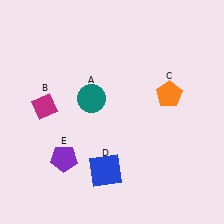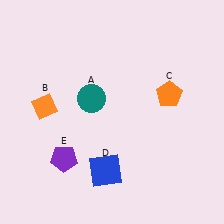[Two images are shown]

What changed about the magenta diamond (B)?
In Image 1, B is magenta. In Image 2, it changed to orange.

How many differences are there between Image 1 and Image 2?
There is 1 difference between the two images.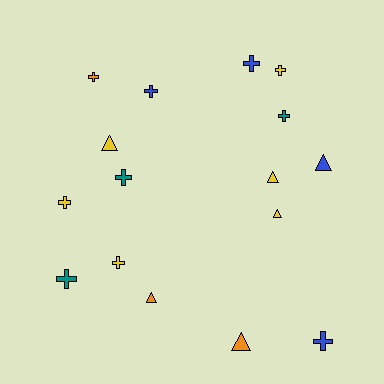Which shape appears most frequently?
Cross, with 10 objects.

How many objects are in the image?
There are 16 objects.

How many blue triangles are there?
There is 1 blue triangle.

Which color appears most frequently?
Yellow, with 6 objects.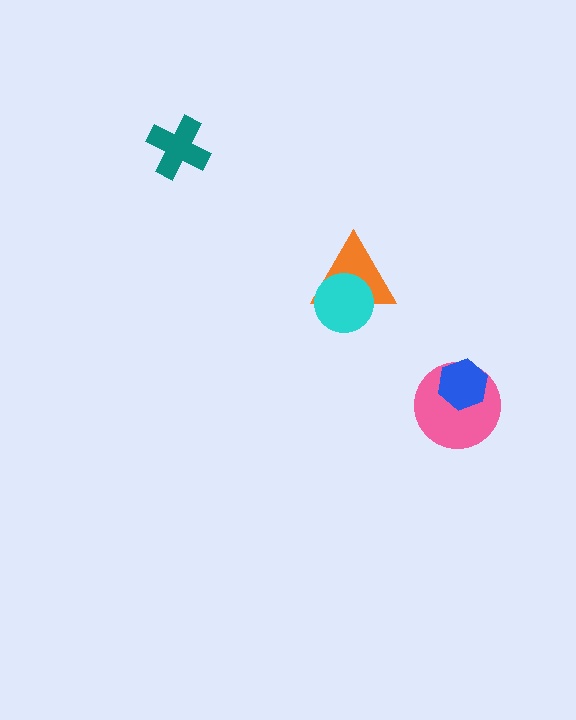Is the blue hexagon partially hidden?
No, no other shape covers it.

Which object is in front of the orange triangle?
The cyan circle is in front of the orange triangle.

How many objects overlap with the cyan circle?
1 object overlaps with the cyan circle.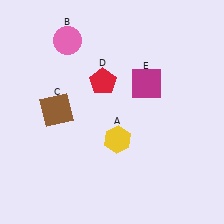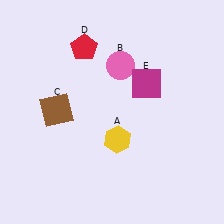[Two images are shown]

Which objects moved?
The objects that moved are: the pink circle (B), the red pentagon (D).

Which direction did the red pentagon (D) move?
The red pentagon (D) moved up.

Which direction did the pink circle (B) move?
The pink circle (B) moved right.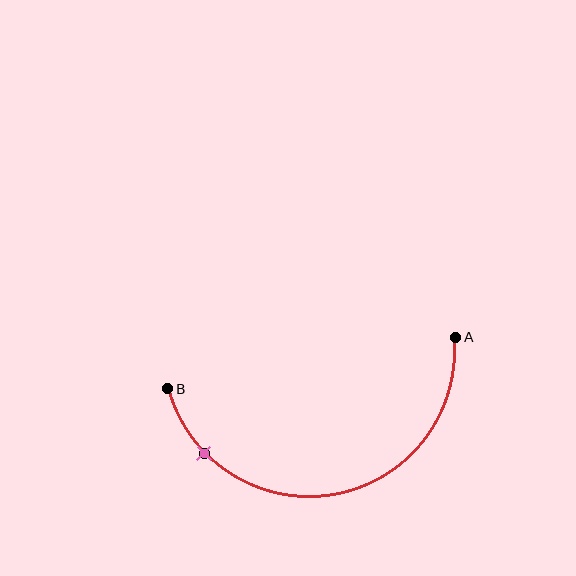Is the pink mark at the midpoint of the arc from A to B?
No. The pink mark lies on the arc but is closer to endpoint B. The arc midpoint would be at the point on the curve equidistant along the arc from both A and B.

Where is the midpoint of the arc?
The arc midpoint is the point on the curve farthest from the straight line joining A and B. It sits below that line.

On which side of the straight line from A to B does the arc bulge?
The arc bulges below the straight line connecting A and B.